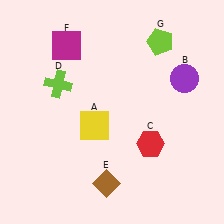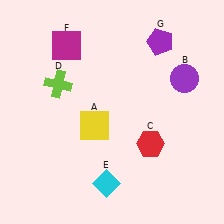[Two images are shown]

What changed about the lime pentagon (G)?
In Image 1, G is lime. In Image 2, it changed to purple.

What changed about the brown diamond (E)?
In Image 1, E is brown. In Image 2, it changed to cyan.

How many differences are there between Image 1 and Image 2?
There are 2 differences between the two images.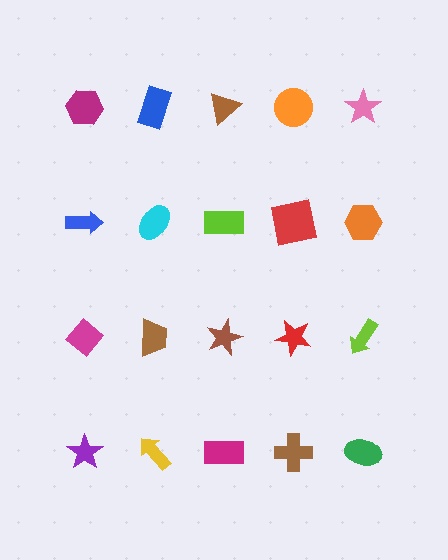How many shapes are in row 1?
5 shapes.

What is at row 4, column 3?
A magenta rectangle.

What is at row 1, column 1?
A magenta hexagon.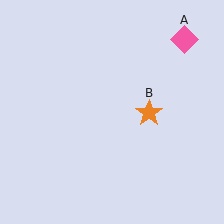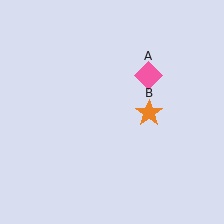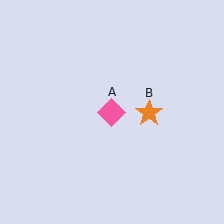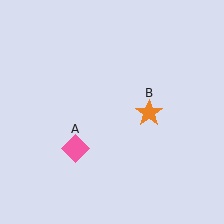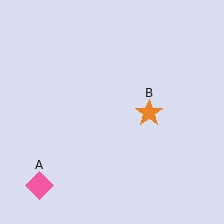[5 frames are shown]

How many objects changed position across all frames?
1 object changed position: pink diamond (object A).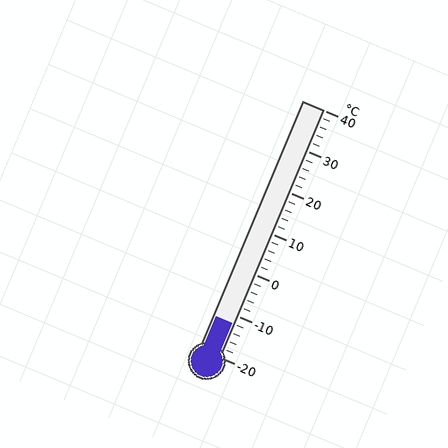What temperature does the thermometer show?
The thermometer shows approximately -12°C.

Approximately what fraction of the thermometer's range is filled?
The thermometer is filled to approximately 15% of its range.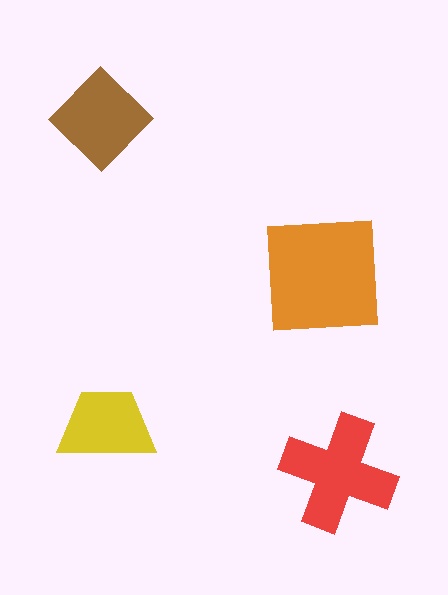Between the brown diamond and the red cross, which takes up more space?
The red cross.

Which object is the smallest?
The yellow trapezoid.